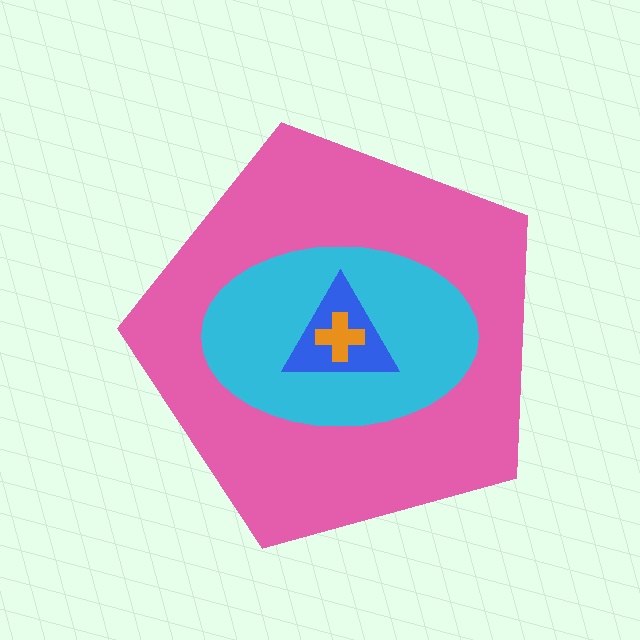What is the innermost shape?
The orange cross.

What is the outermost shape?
The pink pentagon.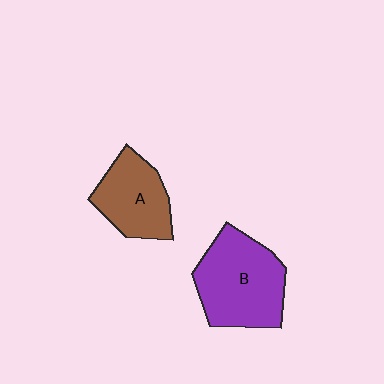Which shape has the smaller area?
Shape A (brown).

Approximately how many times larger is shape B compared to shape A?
Approximately 1.4 times.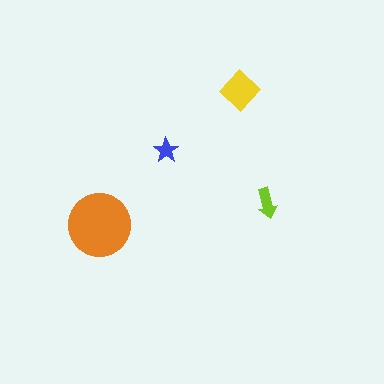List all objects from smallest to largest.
The blue star, the lime arrow, the yellow diamond, the orange circle.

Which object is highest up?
The yellow diamond is topmost.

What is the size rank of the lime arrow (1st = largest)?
3rd.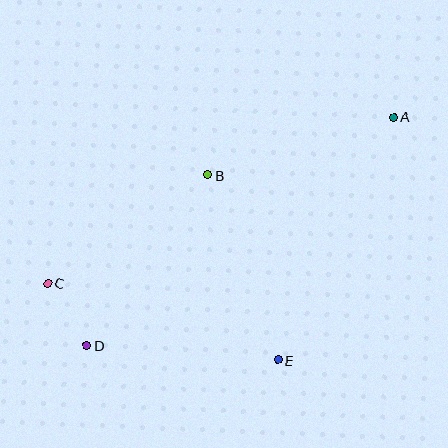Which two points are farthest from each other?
Points A and C are farthest from each other.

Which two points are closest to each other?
Points C and D are closest to each other.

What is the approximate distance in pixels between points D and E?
The distance between D and E is approximately 191 pixels.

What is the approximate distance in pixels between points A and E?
The distance between A and E is approximately 269 pixels.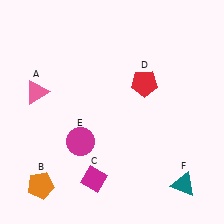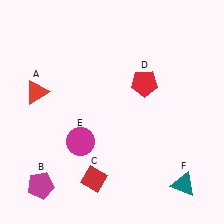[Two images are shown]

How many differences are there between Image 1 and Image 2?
There are 3 differences between the two images.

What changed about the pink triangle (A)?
In Image 1, A is pink. In Image 2, it changed to red.